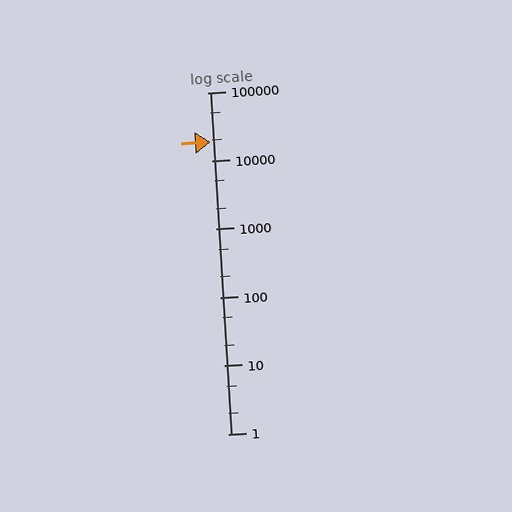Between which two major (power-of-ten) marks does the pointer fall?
The pointer is between 10000 and 100000.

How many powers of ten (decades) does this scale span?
The scale spans 5 decades, from 1 to 100000.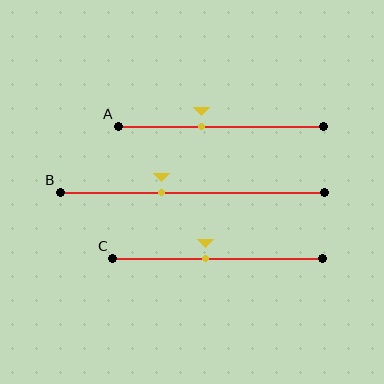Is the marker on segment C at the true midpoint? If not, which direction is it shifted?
No, the marker on segment C is shifted to the left by about 6% of the segment length.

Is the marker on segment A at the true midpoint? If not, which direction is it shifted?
No, the marker on segment A is shifted to the left by about 9% of the segment length.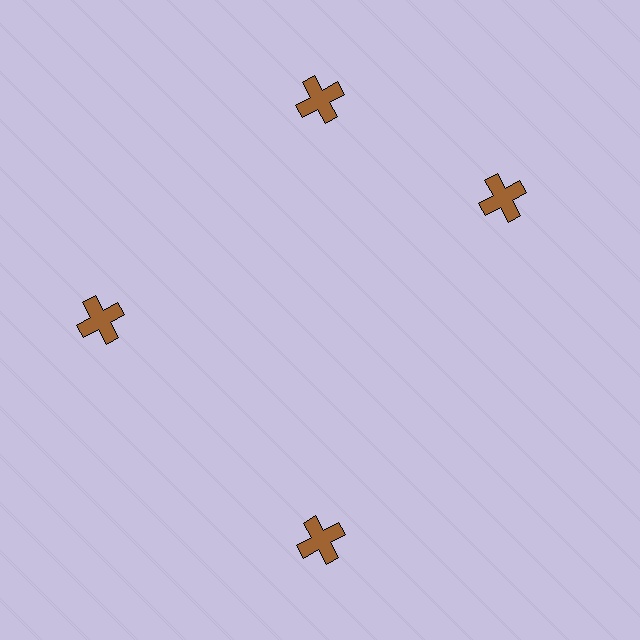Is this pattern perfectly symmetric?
No. The 4 brown crosses are arranged in a ring, but one element near the 3 o'clock position is rotated out of alignment along the ring, breaking the 4-fold rotational symmetry.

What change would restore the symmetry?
The symmetry would be restored by rotating it back into even spacing with its neighbors so that all 4 crosses sit at equal angles and equal distance from the center.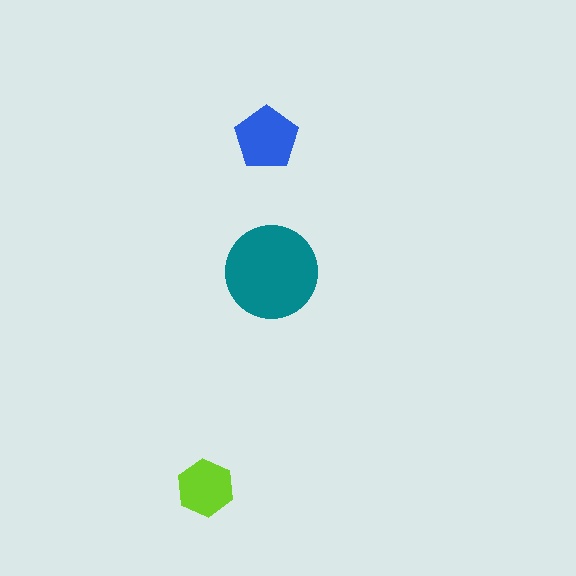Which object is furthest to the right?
The teal circle is rightmost.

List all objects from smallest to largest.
The lime hexagon, the blue pentagon, the teal circle.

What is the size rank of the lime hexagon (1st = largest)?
3rd.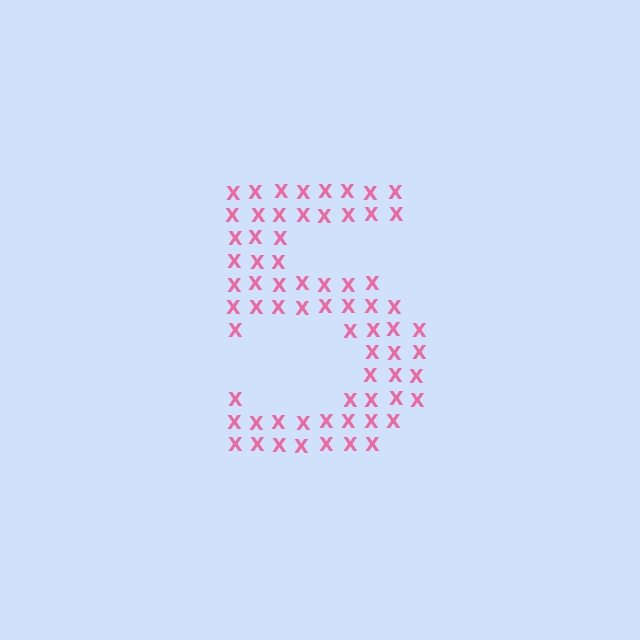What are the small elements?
The small elements are letter X's.